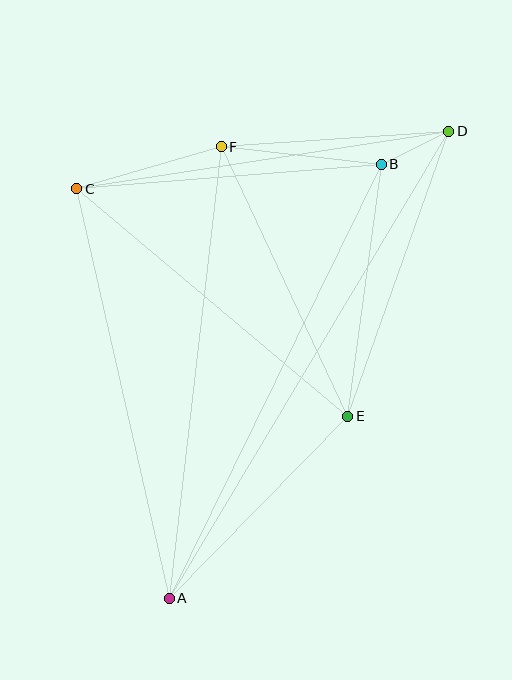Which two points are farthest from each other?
Points A and D are farthest from each other.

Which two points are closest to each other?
Points B and D are closest to each other.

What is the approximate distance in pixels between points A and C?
The distance between A and C is approximately 420 pixels.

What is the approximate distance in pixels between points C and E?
The distance between C and E is approximately 354 pixels.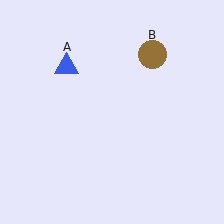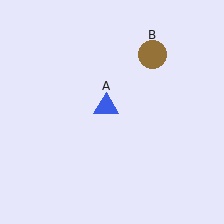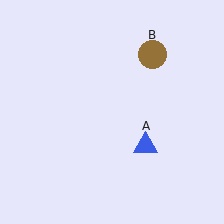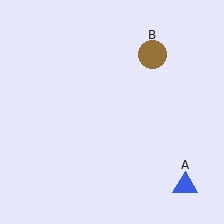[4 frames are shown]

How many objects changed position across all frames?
1 object changed position: blue triangle (object A).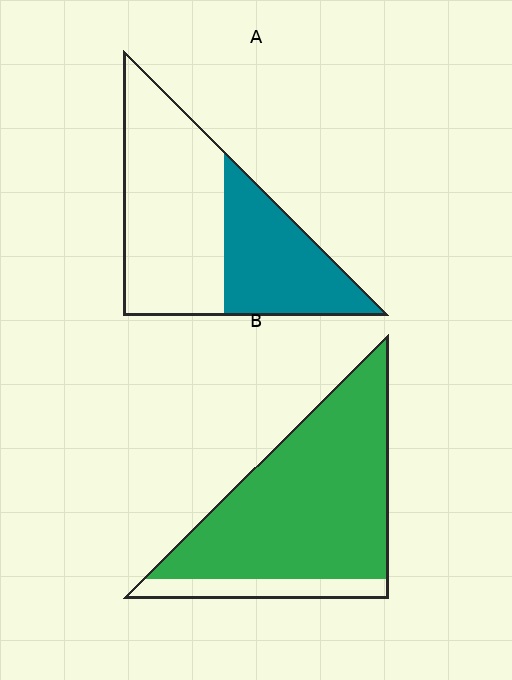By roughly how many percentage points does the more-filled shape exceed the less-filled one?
By roughly 45 percentage points (B over A).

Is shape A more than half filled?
No.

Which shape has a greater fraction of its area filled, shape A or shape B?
Shape B.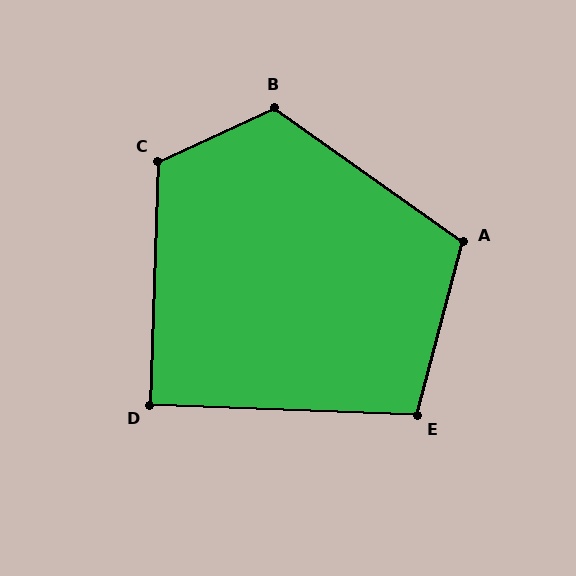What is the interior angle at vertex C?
Approximately 117 degrees (obtuse).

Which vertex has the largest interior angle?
B, at approximately 119 degrees.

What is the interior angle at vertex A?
Approximately 111 degrees (obtuse).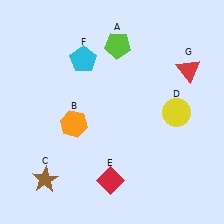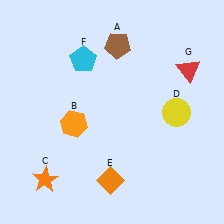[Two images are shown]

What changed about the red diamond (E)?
In Image 1, E is red. In Image 2, it changed to orange.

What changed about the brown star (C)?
In Image 1, C is brown. In Image 2, it changed to orange.